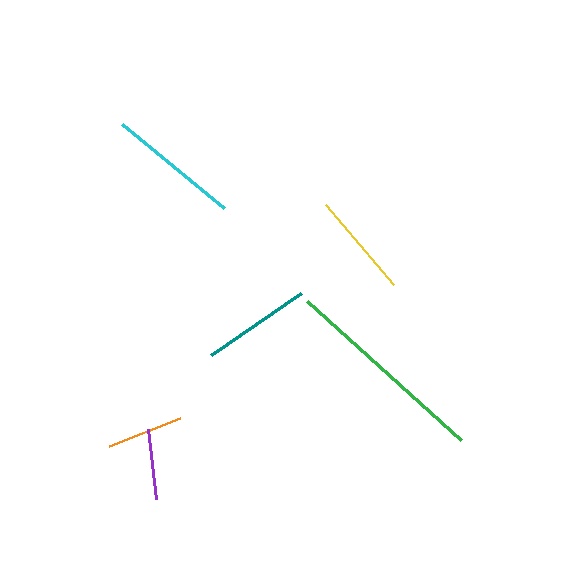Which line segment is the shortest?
The purple line is the shortest at approximately 70 pixels.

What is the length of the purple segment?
The purple segment is approximately 70 pixels long.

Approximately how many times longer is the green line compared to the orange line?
The green line is approximately 2.7 times the length of the orange line.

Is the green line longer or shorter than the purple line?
The green line is longer than the purple line.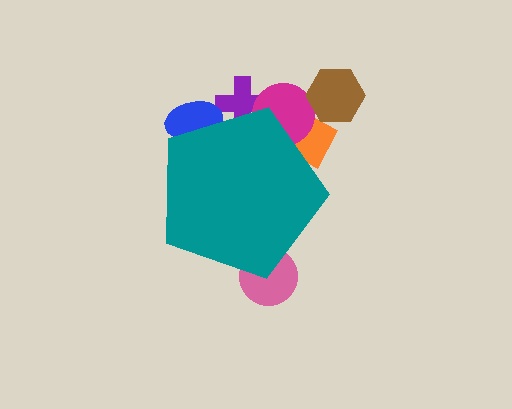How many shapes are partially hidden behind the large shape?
5 shapes are partially hidden.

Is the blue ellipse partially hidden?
Yes, the blue ellipse is partially hidden behind the teal pentagon.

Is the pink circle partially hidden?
Yes, the pink circle is partially hidden behind the teal pentagon.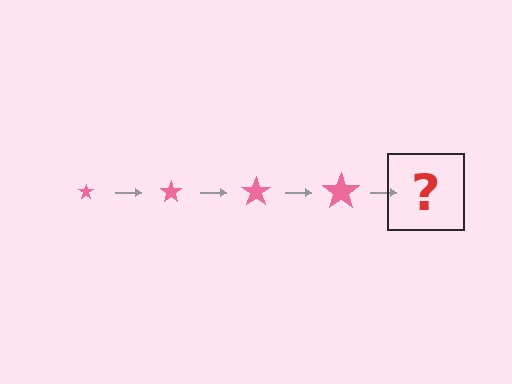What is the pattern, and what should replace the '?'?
The pattern is that the star gets progressively larger each step. The '?' should be a pink star, larger than the previous one.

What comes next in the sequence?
The next element should be a pink star, larger than the previous one.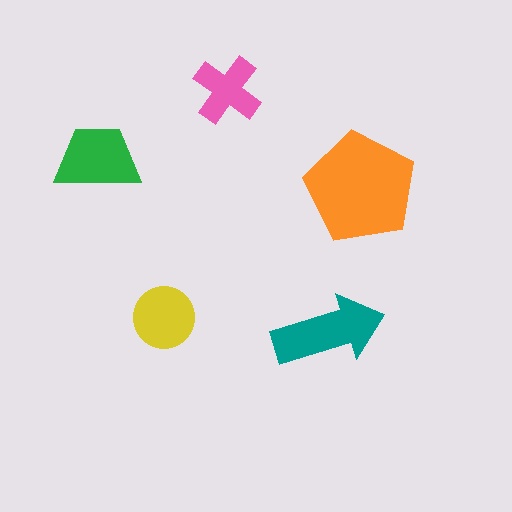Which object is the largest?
The orange pentagon.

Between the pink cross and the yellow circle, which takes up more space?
The yellow circle.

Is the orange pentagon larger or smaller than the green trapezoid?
Larger.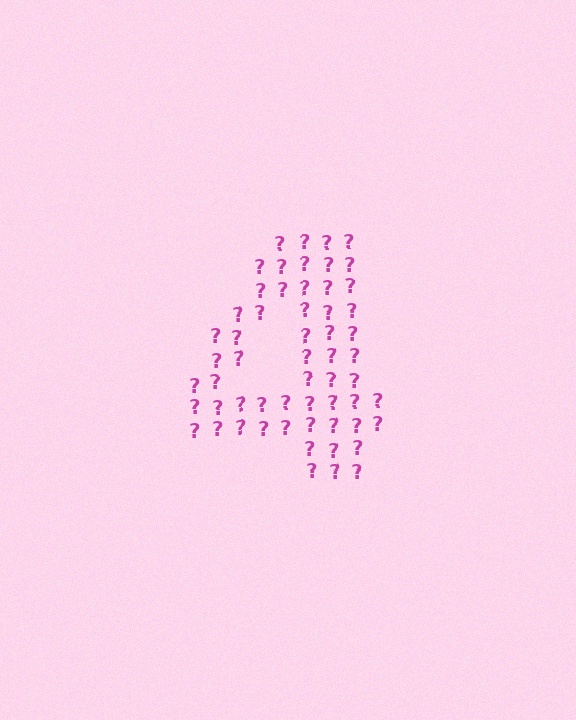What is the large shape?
The large shape is the digit 4.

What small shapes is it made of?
It is made of small question marks.